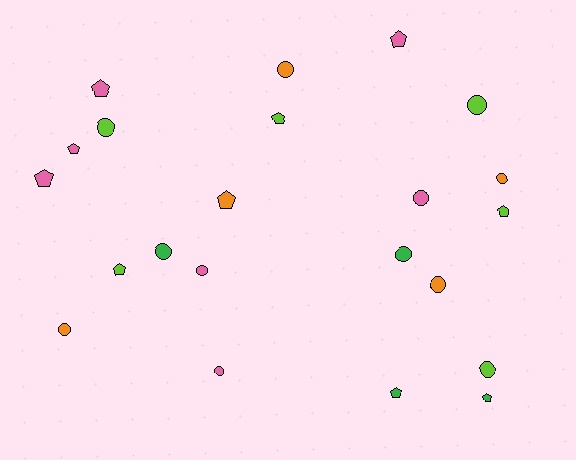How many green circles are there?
There are 2 green circles.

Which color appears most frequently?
Pink, with 7 objects.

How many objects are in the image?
There are 22 objects.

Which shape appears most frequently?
Circle, with 12 objects.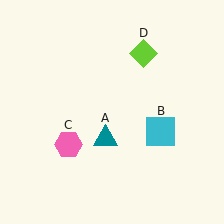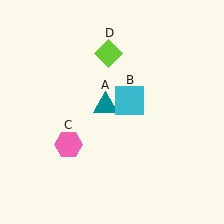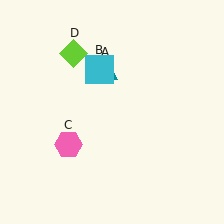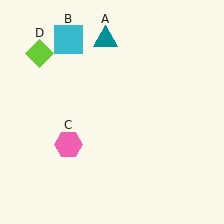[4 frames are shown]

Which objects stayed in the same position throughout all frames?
Pink hexagon (object C) remained stationary.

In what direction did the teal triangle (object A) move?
The teal triangle (object A) moved up.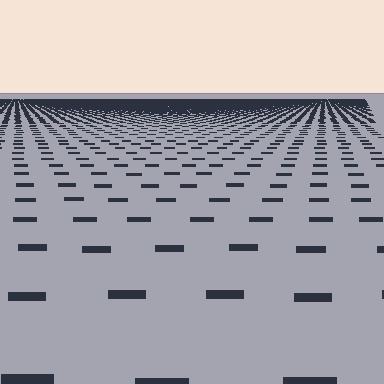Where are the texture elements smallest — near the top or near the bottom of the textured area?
Near the top.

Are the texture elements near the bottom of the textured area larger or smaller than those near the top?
Larger. Near the bottom, elements are closer to the viewer and appear at a bigger on-screen size.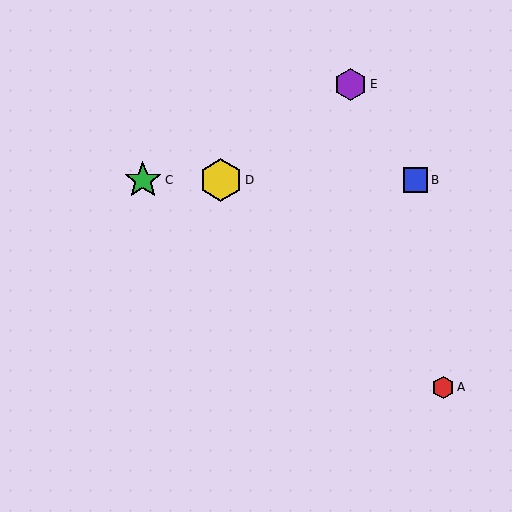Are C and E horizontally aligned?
No, C is at y≈180 and E is at y≈84.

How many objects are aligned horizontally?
3 objects (B, C, D) are aligned horizontally.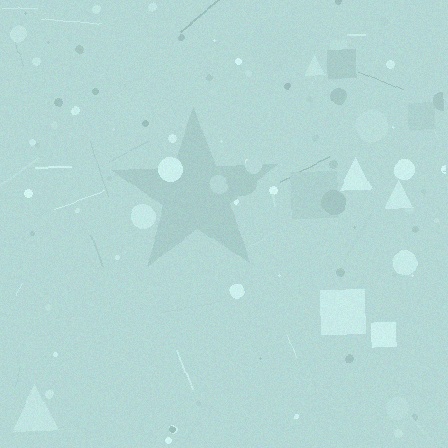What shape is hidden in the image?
A star is hidden in the image.